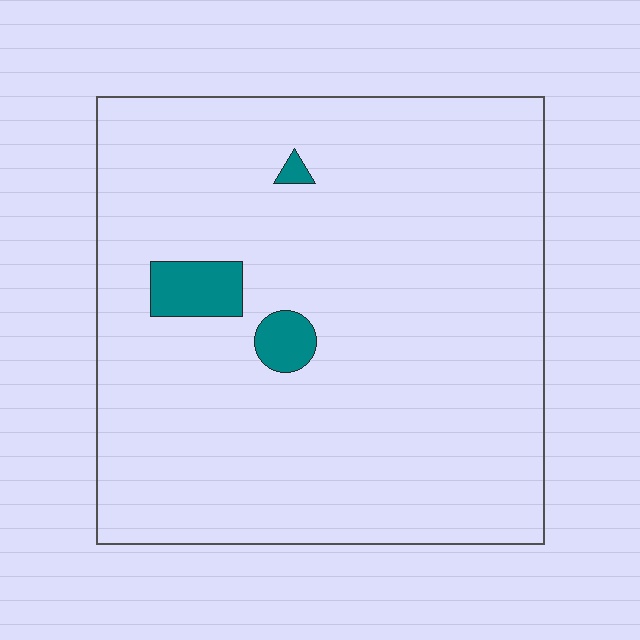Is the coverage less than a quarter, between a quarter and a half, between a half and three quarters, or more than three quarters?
Less than a quarter.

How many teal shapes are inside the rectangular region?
3.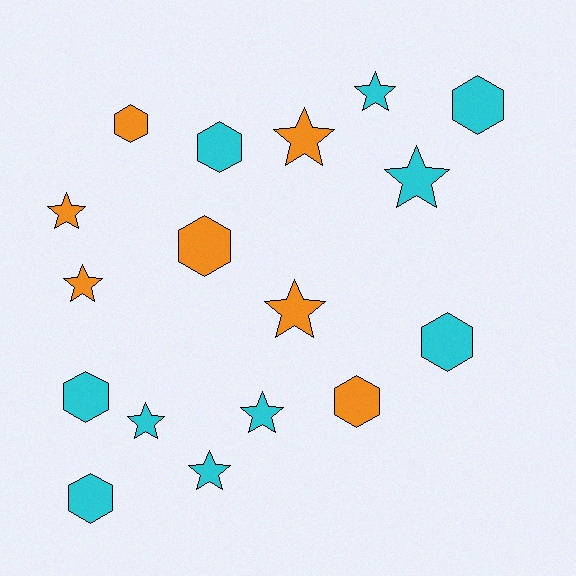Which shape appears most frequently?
Star, with 9 objects.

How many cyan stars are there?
There are 5 cyan stars.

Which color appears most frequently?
Cyan, with 10 objects.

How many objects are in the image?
There are 17 objects.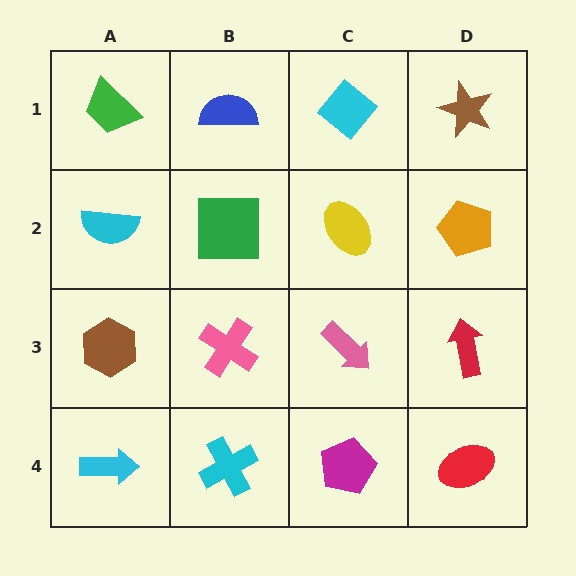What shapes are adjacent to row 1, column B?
A green square (row 2, column B), a green trapezoid (row 1, column A), a cyan diamond (row 1, column C).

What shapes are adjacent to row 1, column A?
A cyan semicircle (row 2, column A), a blue semicircle (row 1, column B).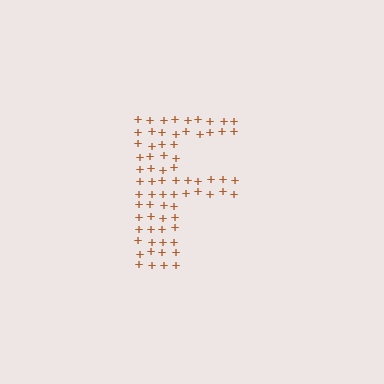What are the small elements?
The small elements are plus signs.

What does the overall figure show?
The overall figure shows the letter F.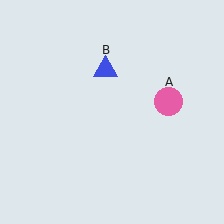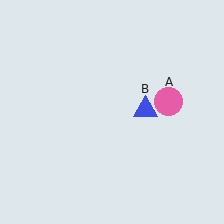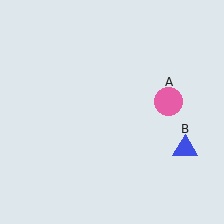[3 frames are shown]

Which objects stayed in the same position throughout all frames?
Pink circle (object A) remained stationary.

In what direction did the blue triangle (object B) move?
The blue triangle (object B) moved down and to the right.